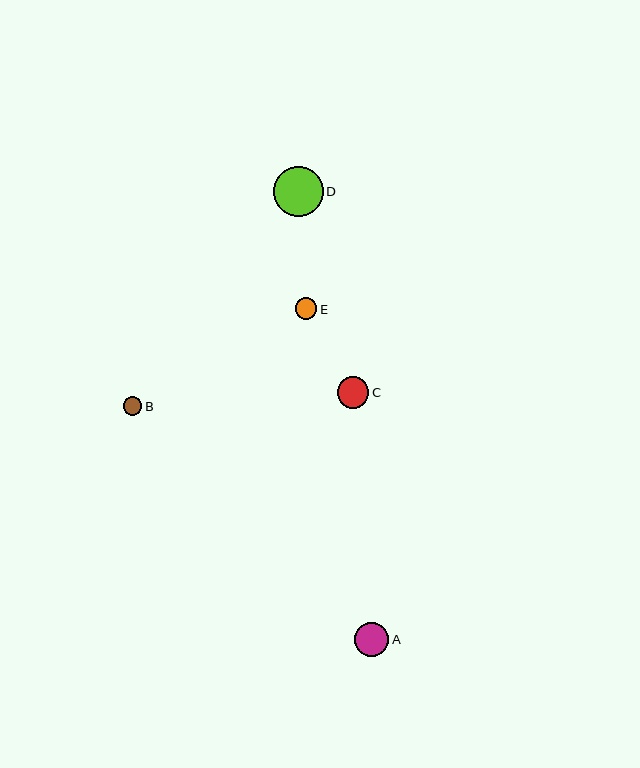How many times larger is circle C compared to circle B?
Circle C is approximately 1.7 times the size of circle B.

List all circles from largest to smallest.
From largest to smallest: D, A, C, E, B.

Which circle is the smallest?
Circle B is the smallest with a size of approximately 19 pixels.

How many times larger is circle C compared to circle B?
Circle C is approximately 1.7 times the size of circle B.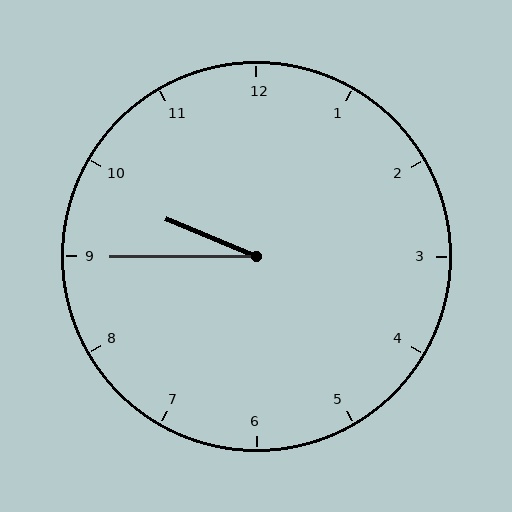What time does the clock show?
9:45.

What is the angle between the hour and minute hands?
Approximately 22 degrees.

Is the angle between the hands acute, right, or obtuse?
It is acute.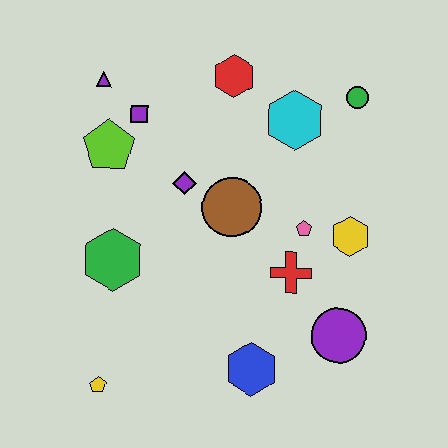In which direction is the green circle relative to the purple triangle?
The green circle is to the right of the purple triangle.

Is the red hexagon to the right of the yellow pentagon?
Yes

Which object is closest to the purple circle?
The red cross is closest to the purple circle.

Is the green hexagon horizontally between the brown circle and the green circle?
No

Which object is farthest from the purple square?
The purple circle is farthest from the purple square.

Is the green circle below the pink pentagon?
No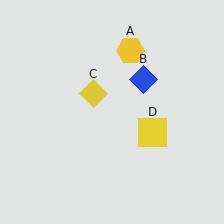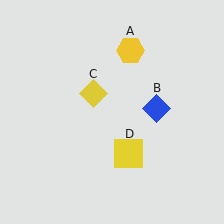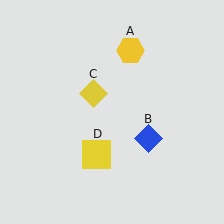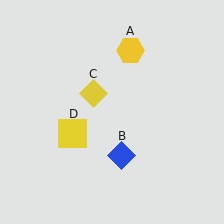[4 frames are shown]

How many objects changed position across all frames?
2 objects changed position: blue diamond (object B), yellow square (object D).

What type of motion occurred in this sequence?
The blue diamond (object B), yellow square (object D) rotated clockwise around the center of the scene.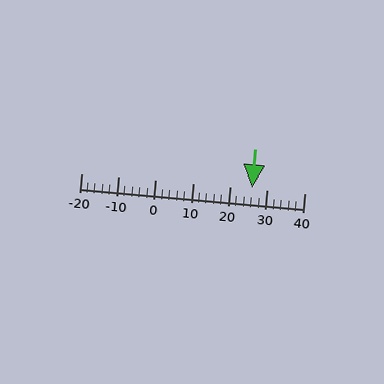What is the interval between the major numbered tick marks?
The major tick marks are spaced 10 units apart.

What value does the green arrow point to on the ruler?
The green arrow points to approximately 26.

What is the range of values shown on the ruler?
The ruler shows values from -20 to 40.